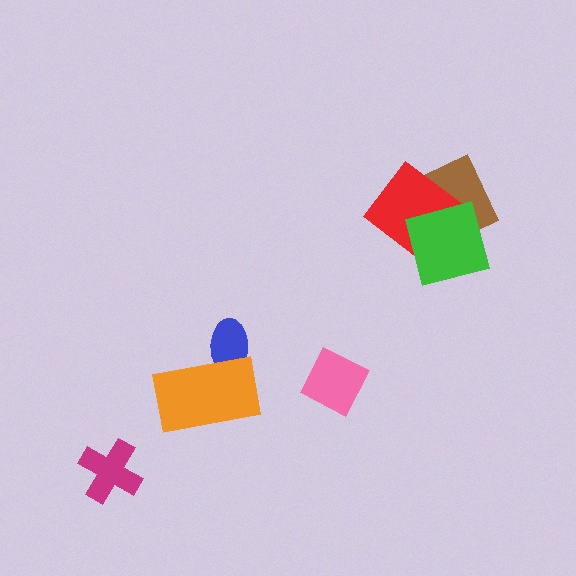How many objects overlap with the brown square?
2 objects overlap with the brown square.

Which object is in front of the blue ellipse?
The orange rectangle is in front of the blue ellipse.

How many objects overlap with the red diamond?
2 objects overlap with the red diamond.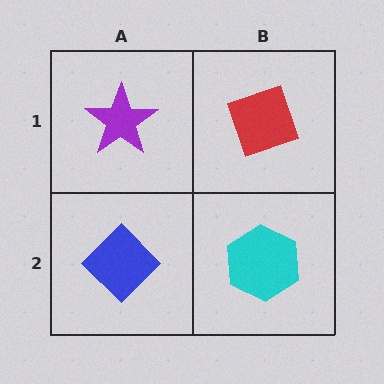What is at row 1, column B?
A red diamond.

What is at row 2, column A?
A blue diamond.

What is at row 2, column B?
A cyan hexagon.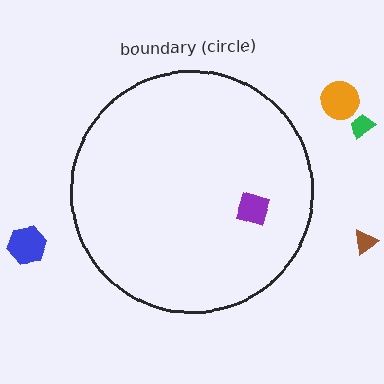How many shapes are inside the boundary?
1 inside, 4 outside.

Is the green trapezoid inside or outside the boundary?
Outside.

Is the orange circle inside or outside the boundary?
Outside.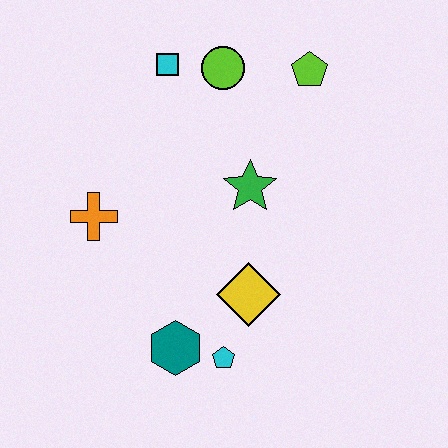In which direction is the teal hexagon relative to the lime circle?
The teal hexagon is below the lime circle.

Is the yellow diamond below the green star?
Yes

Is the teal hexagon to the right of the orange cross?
Yes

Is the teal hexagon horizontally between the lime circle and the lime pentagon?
No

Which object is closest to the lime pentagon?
The lime circle is closest to the lime pentagon.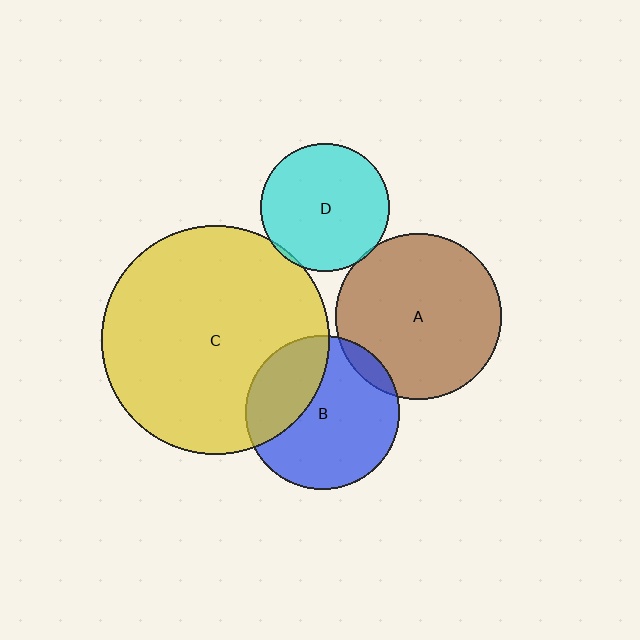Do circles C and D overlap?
Yes.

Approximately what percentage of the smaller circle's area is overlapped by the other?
Approximately 5%.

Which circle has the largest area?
Circle C (yellow).